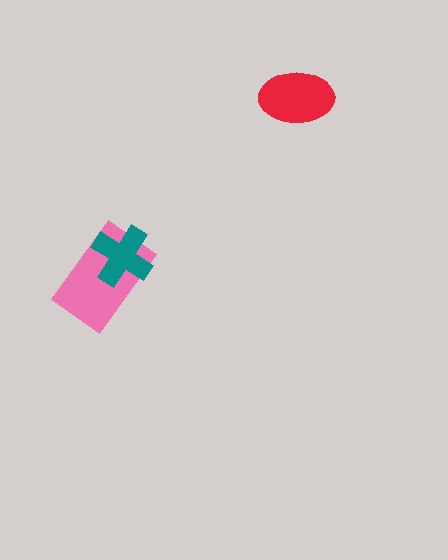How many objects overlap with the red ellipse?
0 objects overlap with the red ellipse.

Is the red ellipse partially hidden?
No, no other shape covers it.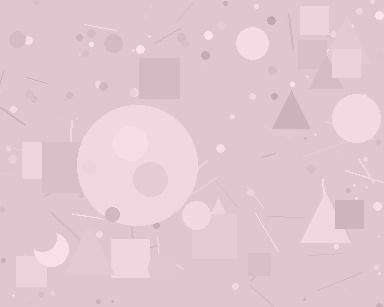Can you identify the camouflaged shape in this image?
The camouflaged shape is a circle.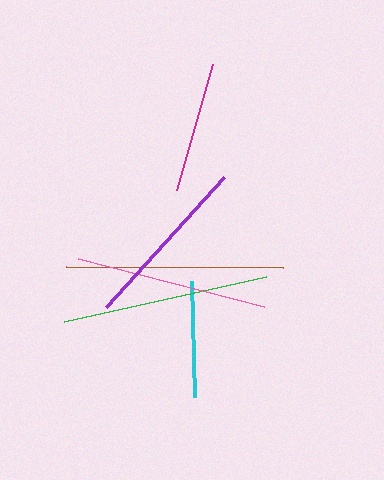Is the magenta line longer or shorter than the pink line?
The pink line is longer than the magenta line.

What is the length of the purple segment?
The purple segment is approximately 176 pixels long.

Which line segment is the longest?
The brown line is the longest at approximately 216 pixels.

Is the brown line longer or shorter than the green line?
The brown line is longer than the green line.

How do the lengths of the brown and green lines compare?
The brown and green lines are approximately the same length.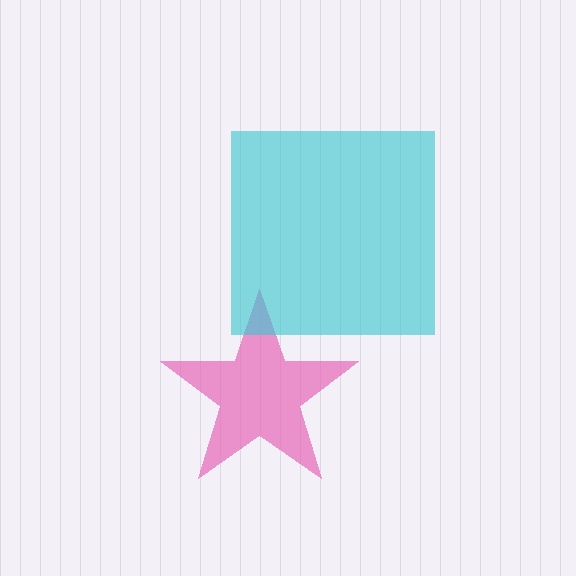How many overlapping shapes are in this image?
There are 2 overlapping shapes in the image.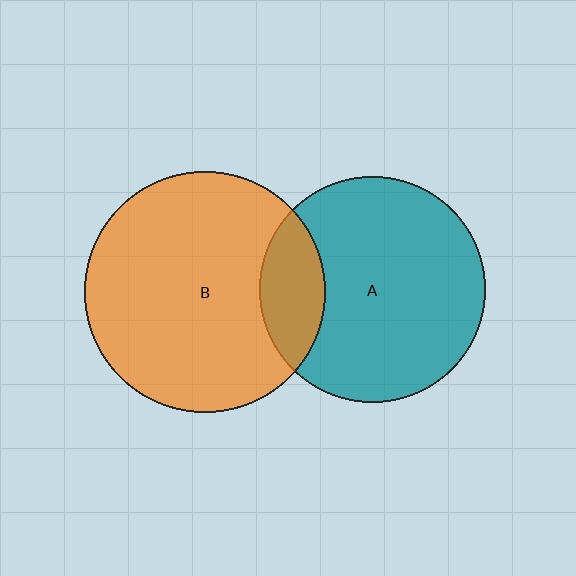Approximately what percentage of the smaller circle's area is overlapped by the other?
Approximately 20%.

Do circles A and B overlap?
Yes.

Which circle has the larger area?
Circle B (orange).